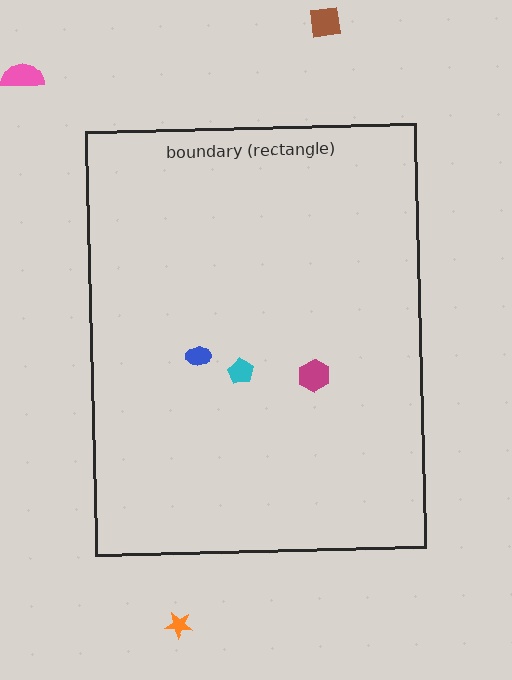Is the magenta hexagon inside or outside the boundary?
Inside.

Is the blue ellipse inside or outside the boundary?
Inside.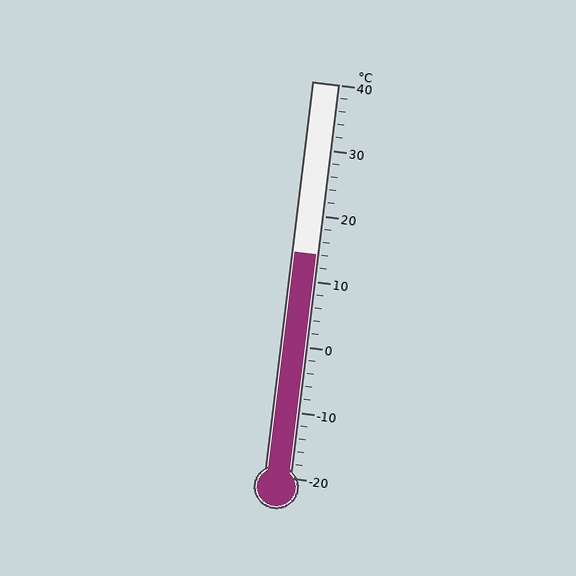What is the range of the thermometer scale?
The thermometer scale ranges from -20°C to 40°C.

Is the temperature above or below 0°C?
The temperature is above 0°C.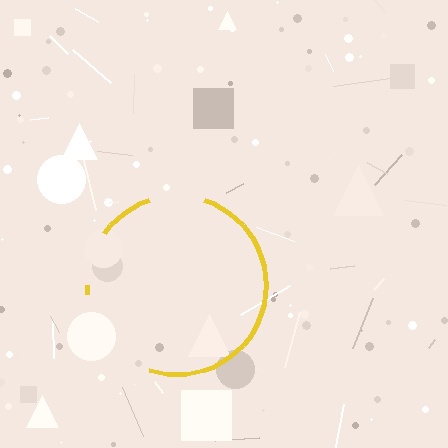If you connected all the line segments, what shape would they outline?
They would outline a circle.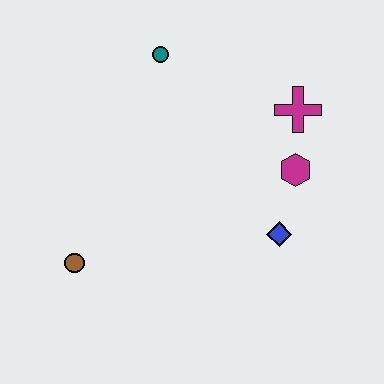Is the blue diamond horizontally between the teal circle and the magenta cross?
Yes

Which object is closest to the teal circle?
The magenta cross is closest to the teal circle.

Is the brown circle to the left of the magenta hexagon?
Yes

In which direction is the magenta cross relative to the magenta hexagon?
The magenta cross is above the magenta hexagon.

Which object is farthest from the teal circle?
The brown circle is farthest from the teal circle.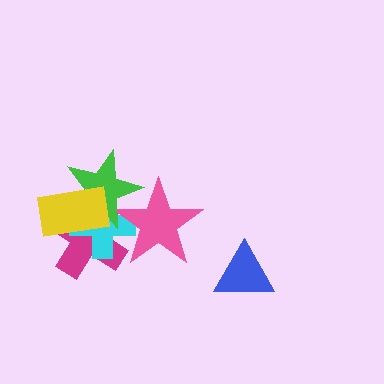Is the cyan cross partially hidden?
Yes, it is partially covered by another shape.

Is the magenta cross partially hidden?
Yes, it is partially covered by another shape.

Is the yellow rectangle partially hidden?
No, no other shape covers it.